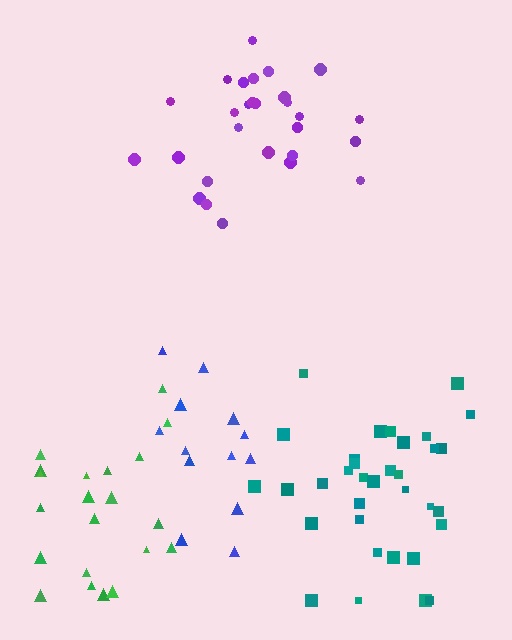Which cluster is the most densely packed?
Purple.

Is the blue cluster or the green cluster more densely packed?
Green.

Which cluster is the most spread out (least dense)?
Blue.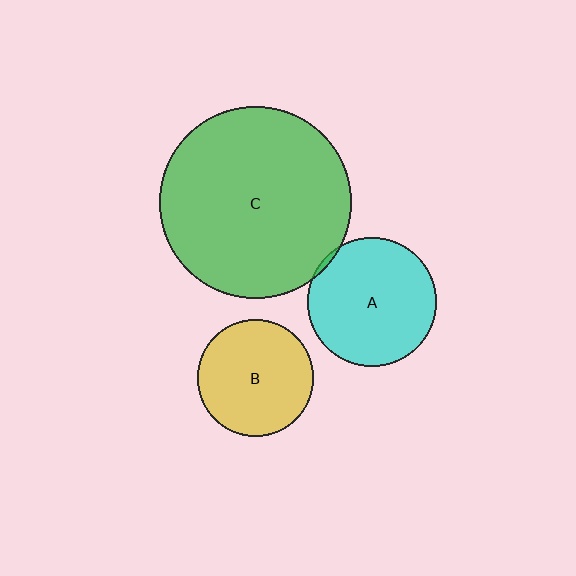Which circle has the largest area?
Circle C (green).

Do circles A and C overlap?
Yes.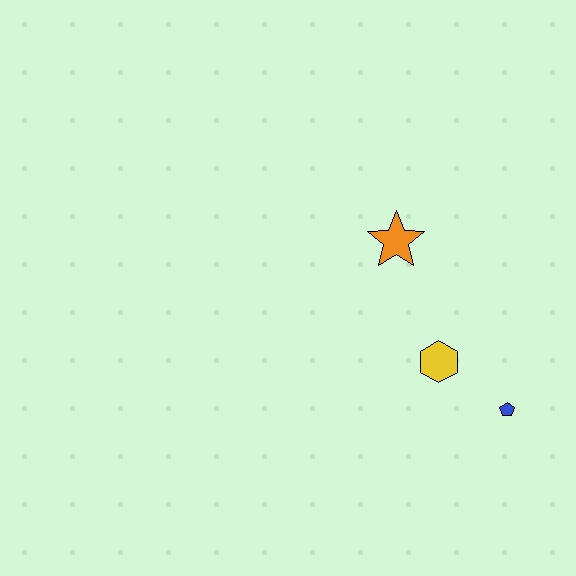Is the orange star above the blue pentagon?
Yes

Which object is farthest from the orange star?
The blue pentagon is farthest from the orange star.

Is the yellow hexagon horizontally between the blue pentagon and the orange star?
Yes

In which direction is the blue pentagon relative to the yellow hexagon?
The blue pentagon is to the right of the yellow hexagon.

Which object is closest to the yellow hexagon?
The blue pentagon is closest to the yellow hexagon.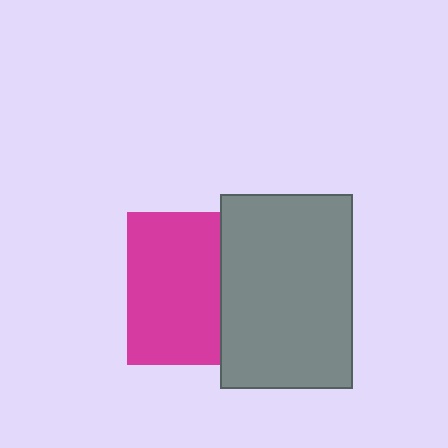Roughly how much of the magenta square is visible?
About half of it is visible (roughly 61%).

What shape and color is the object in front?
The object in front is a gray rectangle.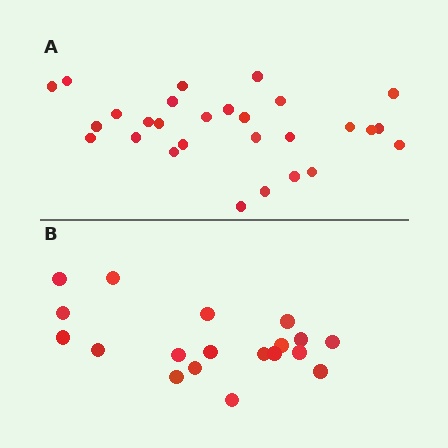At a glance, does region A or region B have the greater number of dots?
Region A (the top region) has more dots.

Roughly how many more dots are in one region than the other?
Region A has roughly 8 or so more dots than region B.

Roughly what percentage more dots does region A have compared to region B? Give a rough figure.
About 45% more.